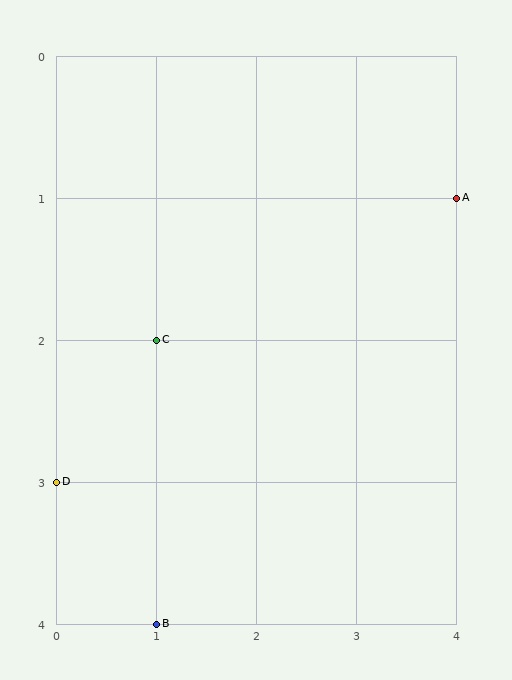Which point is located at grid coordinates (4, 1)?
Point A is at (4, 1).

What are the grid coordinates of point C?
Point C is at grid coordinates (1, 2).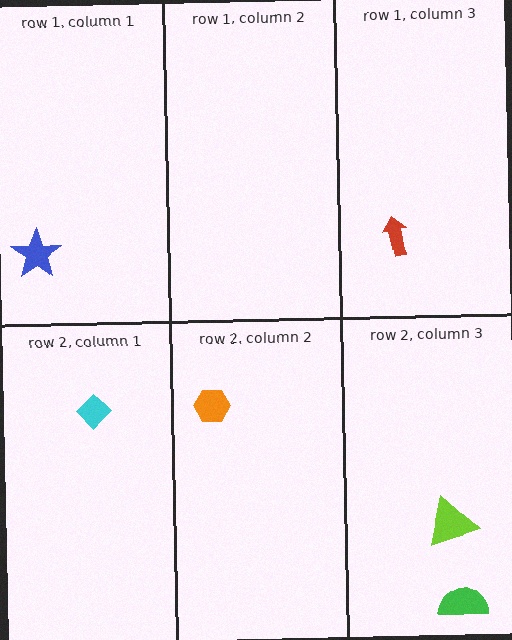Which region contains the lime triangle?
The row 2, column 3 region.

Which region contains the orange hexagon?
The row 2, column 2 region.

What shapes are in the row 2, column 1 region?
The cyan diamond.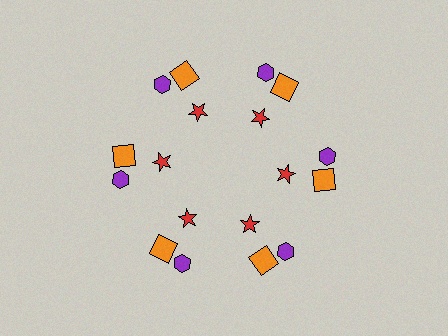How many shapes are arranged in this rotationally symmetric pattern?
There are 18 shapes, arranged in 6 groups of 3.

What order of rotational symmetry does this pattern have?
This pattern has 6-fold rotational symmetry.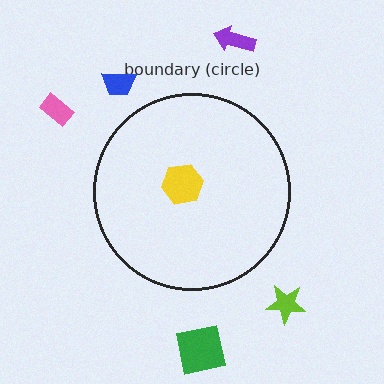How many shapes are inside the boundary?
1 inside, 5 outside.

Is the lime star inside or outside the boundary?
Outside.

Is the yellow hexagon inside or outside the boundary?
Inside.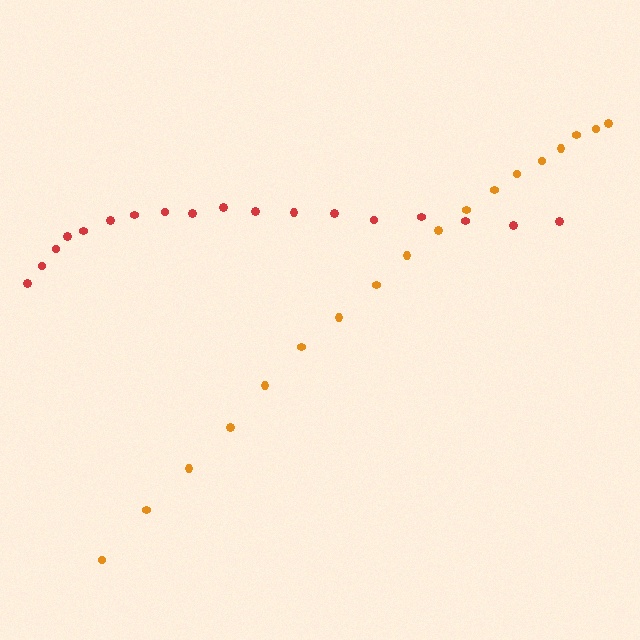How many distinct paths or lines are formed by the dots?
There are 2 distinct paths.